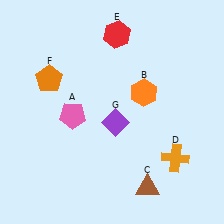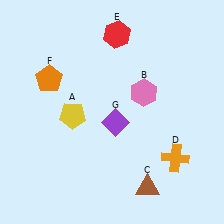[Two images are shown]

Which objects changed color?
A changed from pink to yellow. B changed from orange to pink.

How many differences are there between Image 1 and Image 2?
There are 2 differences between the two images.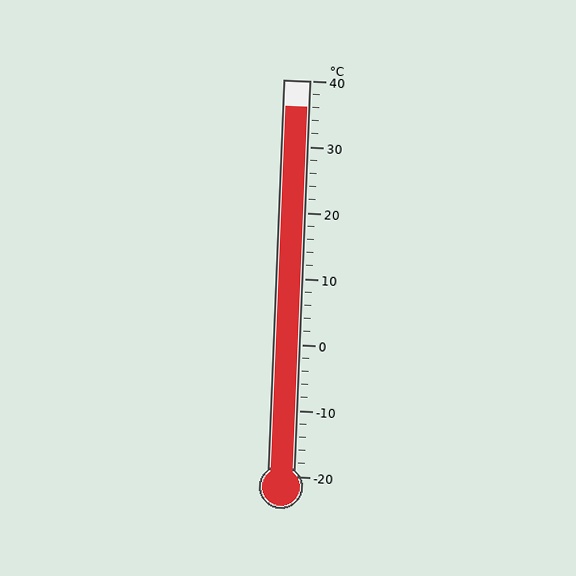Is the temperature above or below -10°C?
The temperature is above -10°C.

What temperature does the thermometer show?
The thermometer shows approximately 36°C.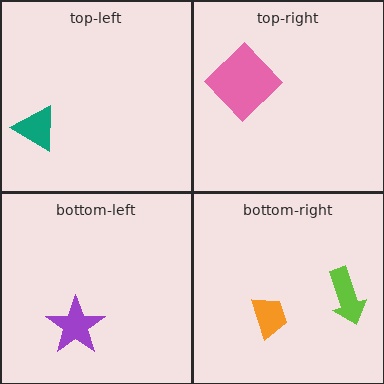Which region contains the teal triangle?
The top-left region.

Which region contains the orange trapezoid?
The bottom-right region.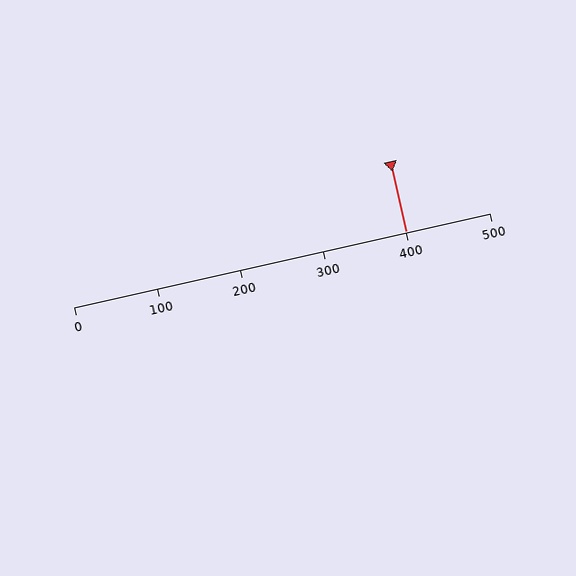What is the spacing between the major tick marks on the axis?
The major ticks are spaced 100 apart.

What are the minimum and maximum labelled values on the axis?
The axis runs from 0 to 500.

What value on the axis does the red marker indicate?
The marker indicates approximately 400.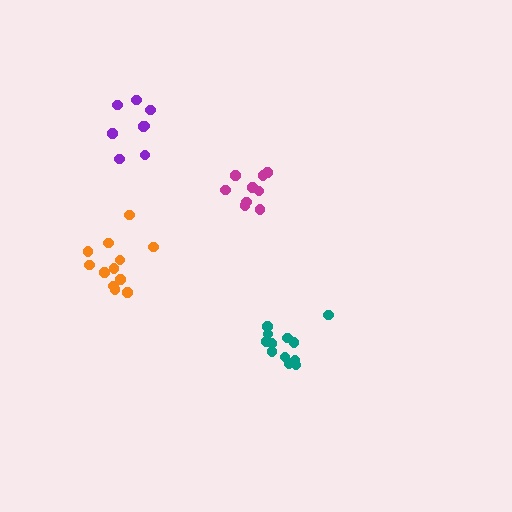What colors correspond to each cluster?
The clusters are colored: purple, teal, orange, magenta.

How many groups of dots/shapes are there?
There are 4 groups.